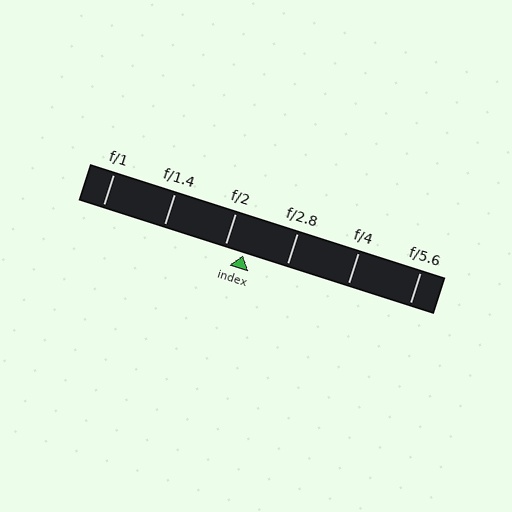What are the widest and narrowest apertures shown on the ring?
The widest aperture shown is f/1 and the narrowest is f/5.6.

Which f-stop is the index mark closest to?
The index mark is closest to f/2.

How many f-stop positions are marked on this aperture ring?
There are 6 f-stop positions marked.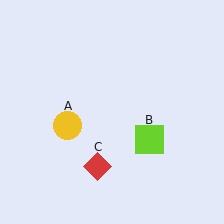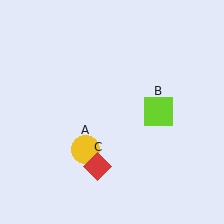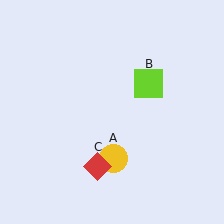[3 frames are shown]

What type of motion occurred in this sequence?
The yellow circle (object A), lime square (object B) rotated counterclockwise around the center of the scene.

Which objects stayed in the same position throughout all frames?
Red diamond (object C) remained stationary.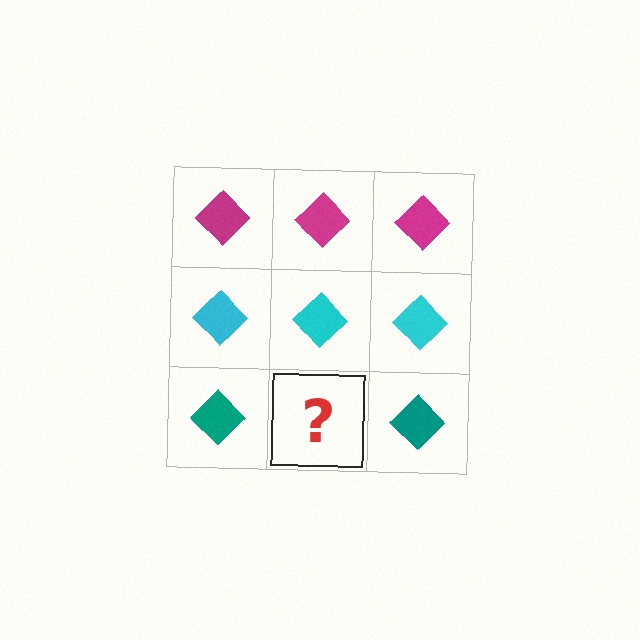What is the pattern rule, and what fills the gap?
The rule is that each row has a consistent color. The gap should be filled with a teal diamond.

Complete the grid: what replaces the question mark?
The question mark should be replaced with a teal diamond.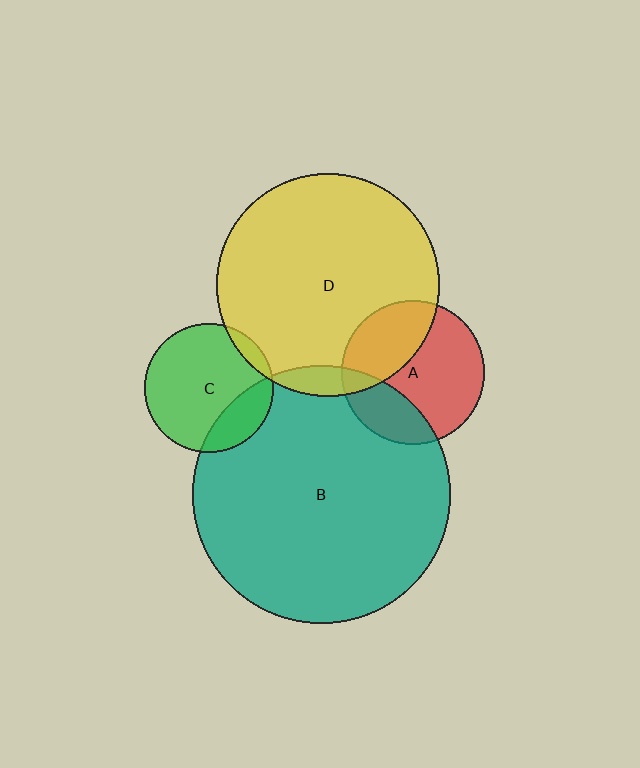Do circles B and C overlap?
Yes.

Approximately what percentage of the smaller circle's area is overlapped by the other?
Approximately 20%.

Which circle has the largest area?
Circle B (teal).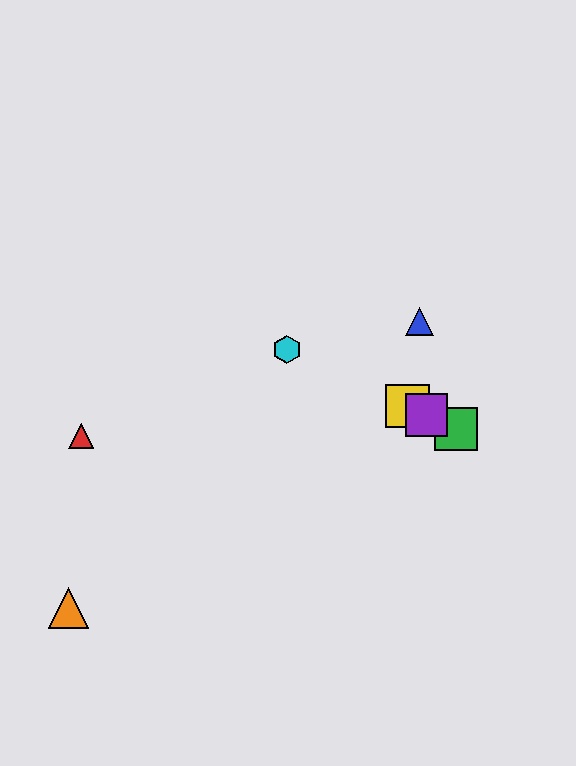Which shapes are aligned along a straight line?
The green square, the yellow square, the purple square, the cyan hexagon are aligned along a straight line.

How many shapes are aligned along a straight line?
4 shapes (the green square, the yellow square, the purple square, the cyan hexagon) are aligned along a straight line.